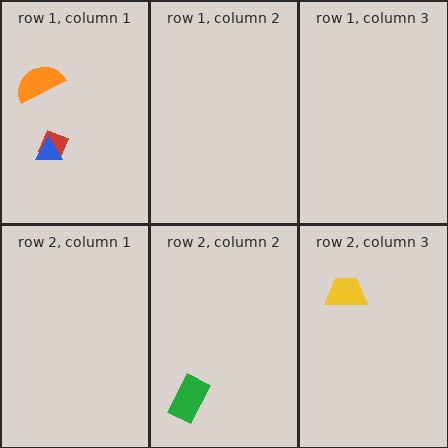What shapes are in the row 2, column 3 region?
The yellow trapezoid.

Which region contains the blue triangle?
The row 1, column 1 region.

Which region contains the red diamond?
The row 1, column 1 region.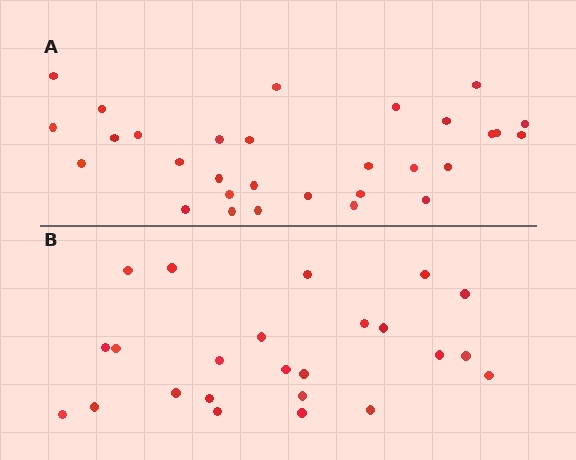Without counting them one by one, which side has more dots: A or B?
Region A (the top region) has more dots.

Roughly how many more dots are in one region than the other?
Region A has about 6 more dots than region B.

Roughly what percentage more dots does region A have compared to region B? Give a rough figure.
About 25% more.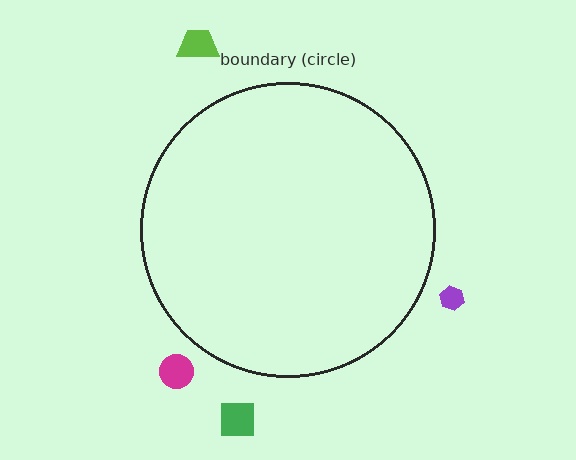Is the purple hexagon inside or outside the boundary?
Outside.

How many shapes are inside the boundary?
0 inside, 4 outside.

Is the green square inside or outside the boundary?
Outside.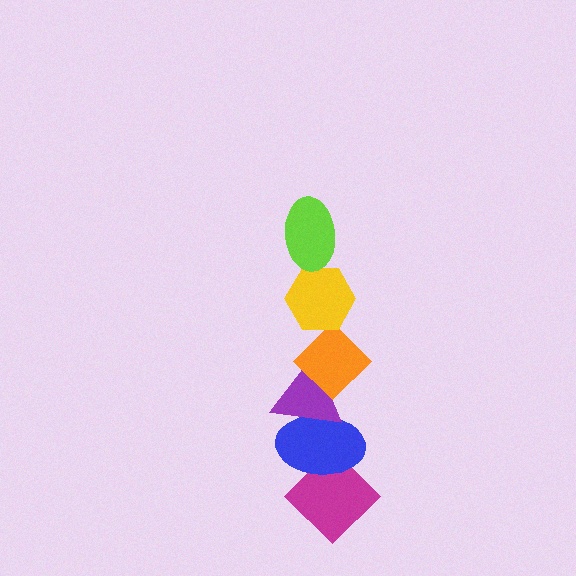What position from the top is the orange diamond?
The orange diamond is 3rd from the top.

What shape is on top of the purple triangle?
The orange diamond is on top of the purple triangle.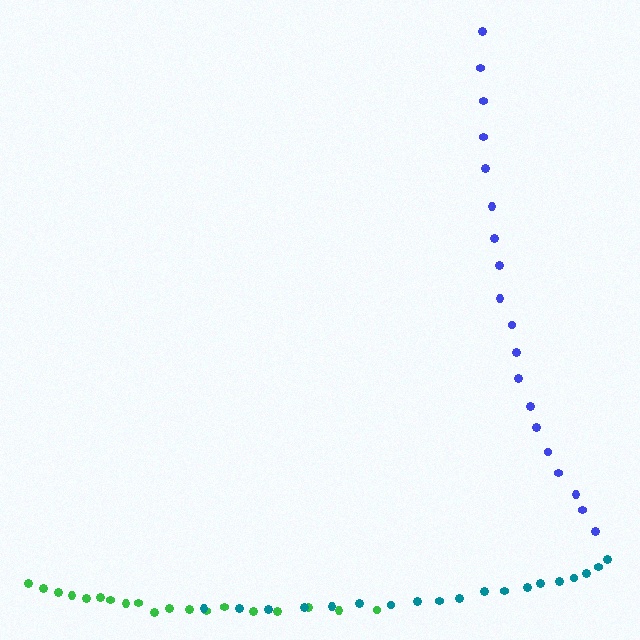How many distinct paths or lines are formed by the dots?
There are 3 distinct paths.